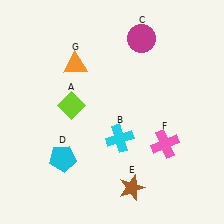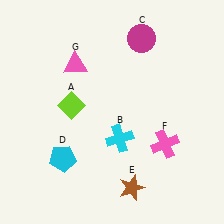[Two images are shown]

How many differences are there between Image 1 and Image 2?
There is 1 difference between the two images.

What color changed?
The triangle (G) changed from orange in Image 1 to pink in Image 2.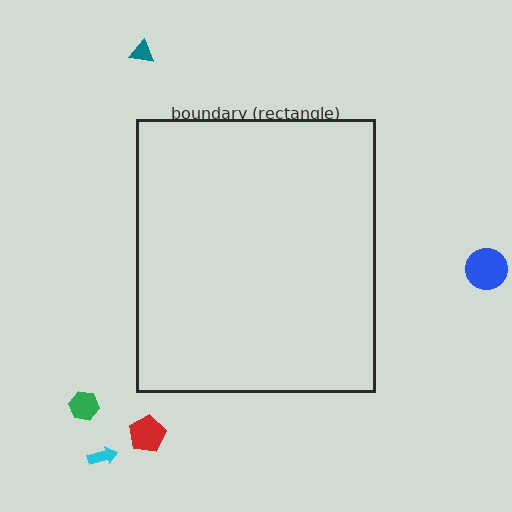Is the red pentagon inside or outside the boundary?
Outside.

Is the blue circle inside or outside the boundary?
Outside.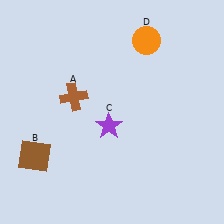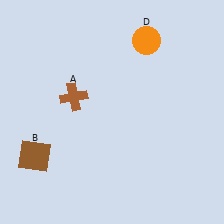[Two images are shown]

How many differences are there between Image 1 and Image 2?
There is 1 difference between the two images.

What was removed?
The purple star (C) was removed in Image 2.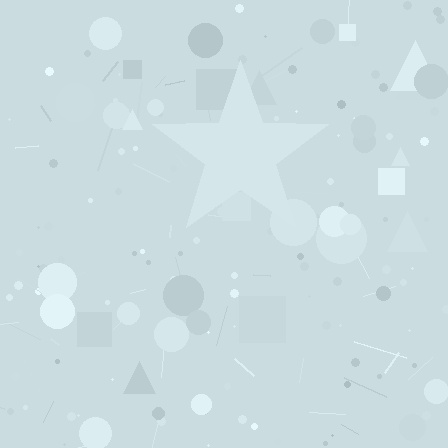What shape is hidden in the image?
A star is hidden in the image.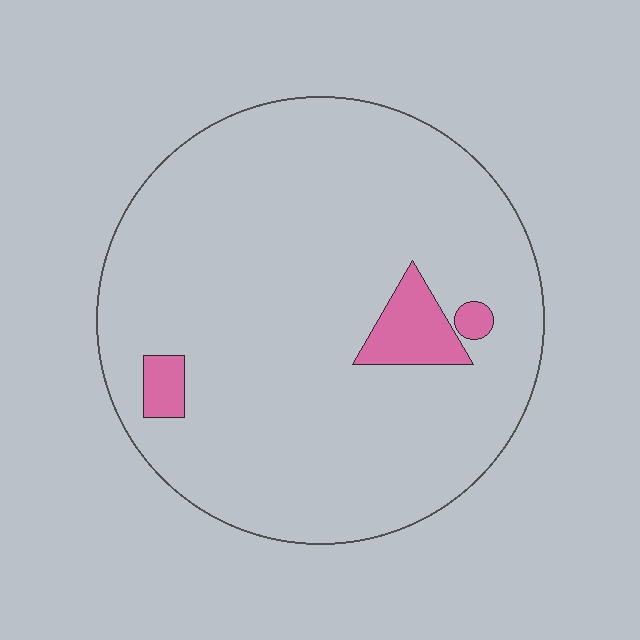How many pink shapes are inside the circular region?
3.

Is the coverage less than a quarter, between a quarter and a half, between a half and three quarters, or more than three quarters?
Less than a quarter.